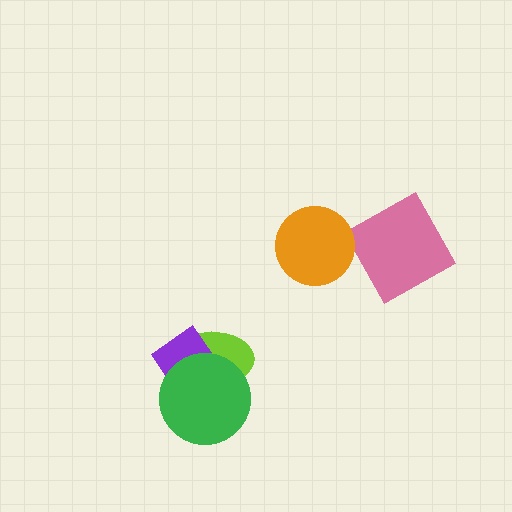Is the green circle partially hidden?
No, no other shape covers it.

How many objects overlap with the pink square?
0 objects overlap with the pink square.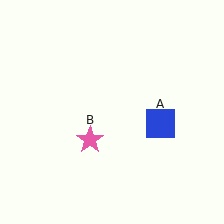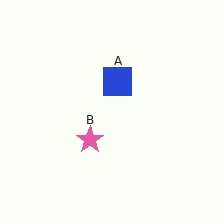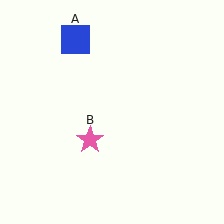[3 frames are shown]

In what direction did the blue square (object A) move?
The blue square (object A) moved up and to the left.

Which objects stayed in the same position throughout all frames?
Pink star (object B) remained stationary.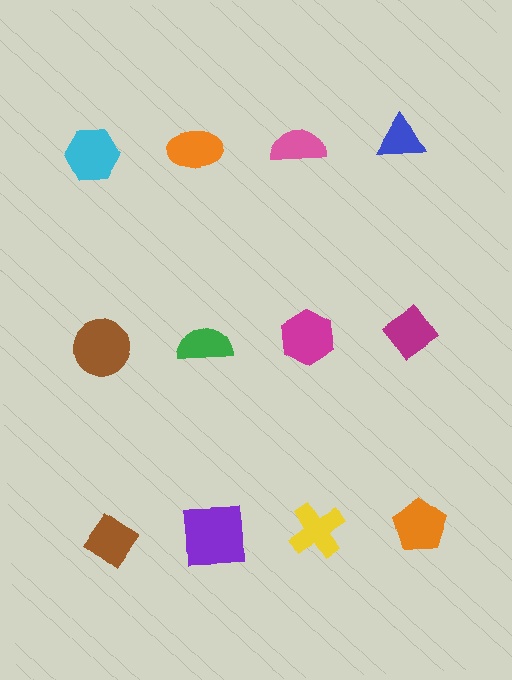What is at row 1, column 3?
A pink semicircle.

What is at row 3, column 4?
An orange pentagon.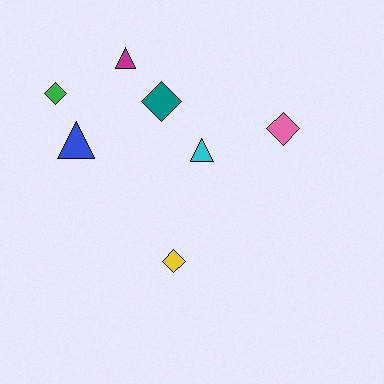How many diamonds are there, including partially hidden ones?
There are 4 diamonds.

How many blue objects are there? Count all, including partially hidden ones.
There is 1 blue object.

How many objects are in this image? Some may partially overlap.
There are 7 objects.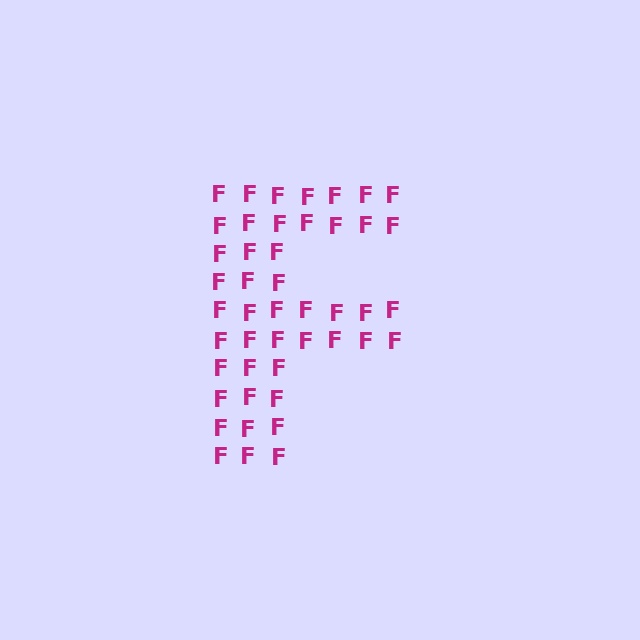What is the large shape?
The large shape is the letter F.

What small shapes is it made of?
It is made of small letter F's.